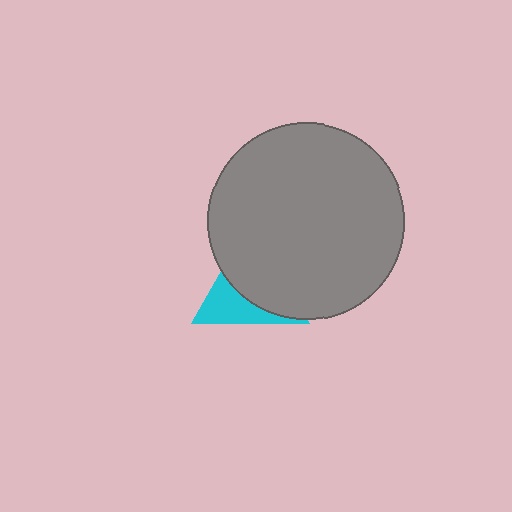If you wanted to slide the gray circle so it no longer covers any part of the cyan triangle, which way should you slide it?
Slide it toward the upper-right — that is the most direct way to separate the two shapes.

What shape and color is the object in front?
The object in front is a gray circle.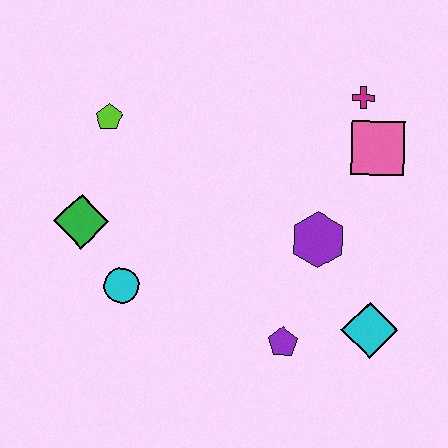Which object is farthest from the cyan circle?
The magenta cross is farthest from the cyan circle.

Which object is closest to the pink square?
The magenta cross is closest to the pink square.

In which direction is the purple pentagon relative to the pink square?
The purple pentagon is below the pink square.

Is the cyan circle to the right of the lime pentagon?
Yes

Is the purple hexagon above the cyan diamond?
Yes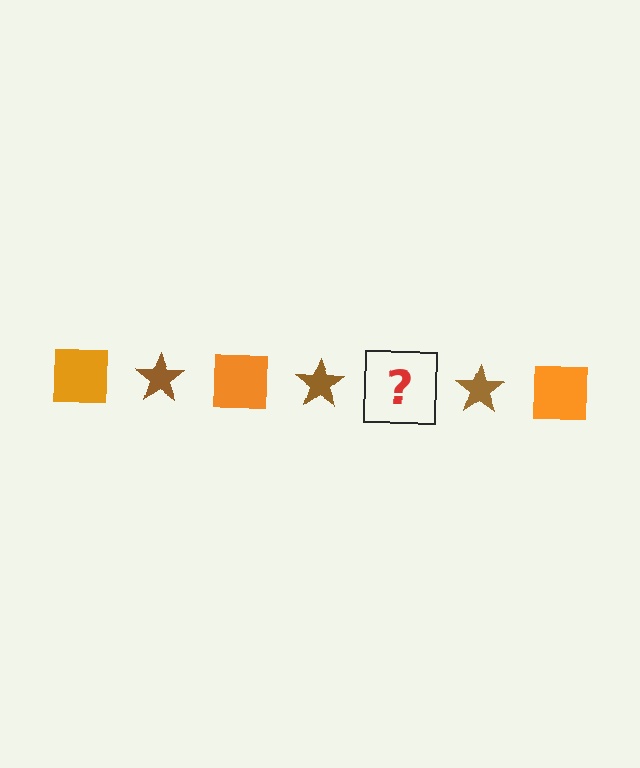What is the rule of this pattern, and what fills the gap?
The rule is that the pattern alternates between orange square and brown star. The gap should be filled with an orange square.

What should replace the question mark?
The question mark should be replaced with an orange square.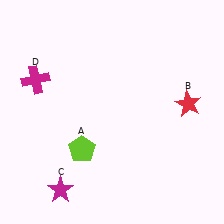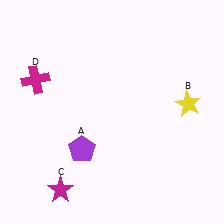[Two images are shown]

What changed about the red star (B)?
In Image 1, B is red. In Image 2, it changed to yellow.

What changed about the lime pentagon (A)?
In Image 1, A is lime. In Image 2, it changed to purple.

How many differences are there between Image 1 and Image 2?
There are 2 differences between the two images.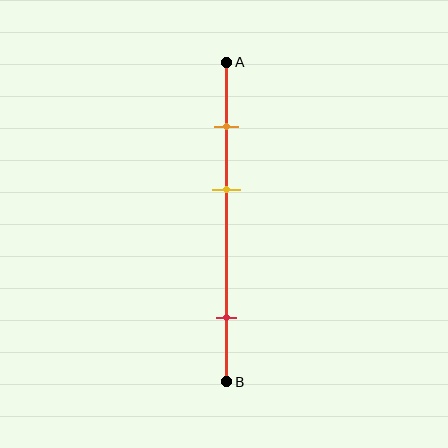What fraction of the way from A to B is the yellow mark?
The yellow mark is approximately 40% (0.4) of the way from A to B.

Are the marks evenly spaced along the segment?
No, the marks are not evenly spaced.